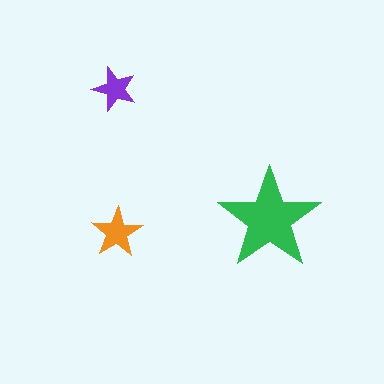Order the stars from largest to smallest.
the green one, the orange one, the purple one.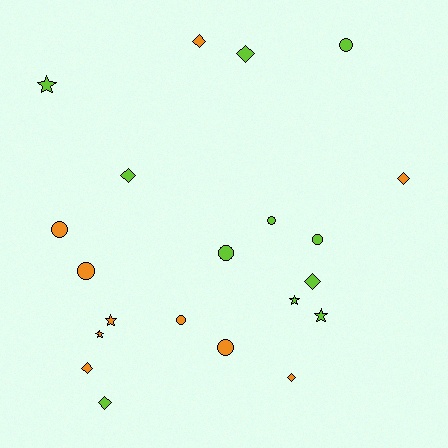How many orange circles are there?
There are 4 orange circles.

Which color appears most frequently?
Lime, with 11 objects.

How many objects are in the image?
There are 21 objects.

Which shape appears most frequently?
Circle, with 8 objects.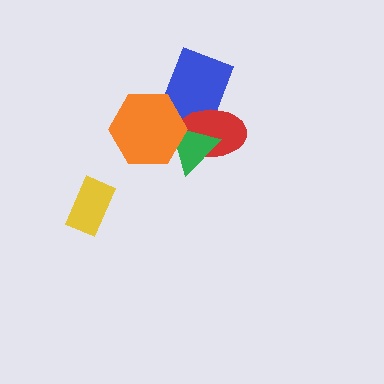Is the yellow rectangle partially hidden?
No, no other shape covers it.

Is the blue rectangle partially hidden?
Yes, it is partially covered by another shape.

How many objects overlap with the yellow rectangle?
0 objects overlap with the yellow rectangle.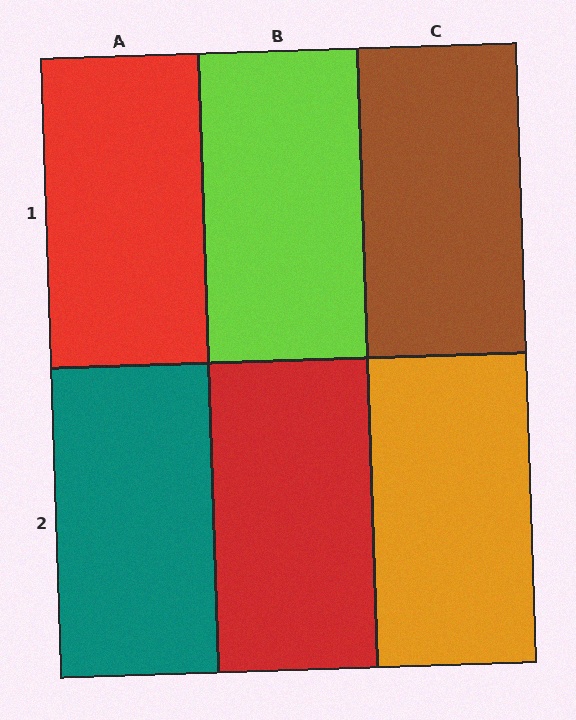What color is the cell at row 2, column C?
Orange.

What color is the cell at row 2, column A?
Teal.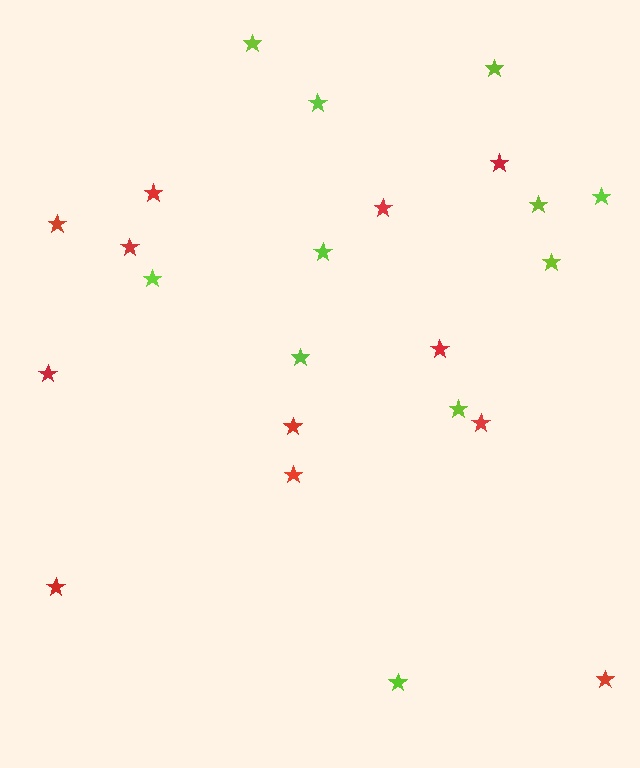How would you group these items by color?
There are 2 groups: one group of lime stars (11) and one group of red stars (12).